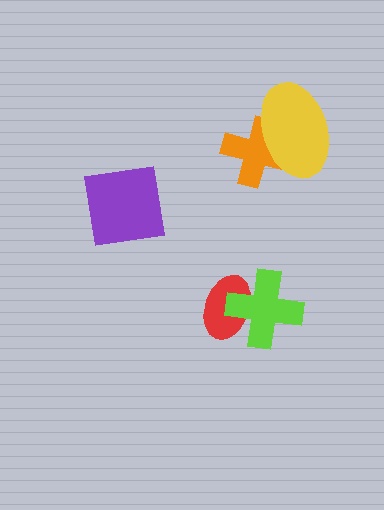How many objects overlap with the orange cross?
1 object overlaps with the orange cross.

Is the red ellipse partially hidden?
Yes, it is partially covered by another shape.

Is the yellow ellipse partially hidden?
No, no other shape covers it.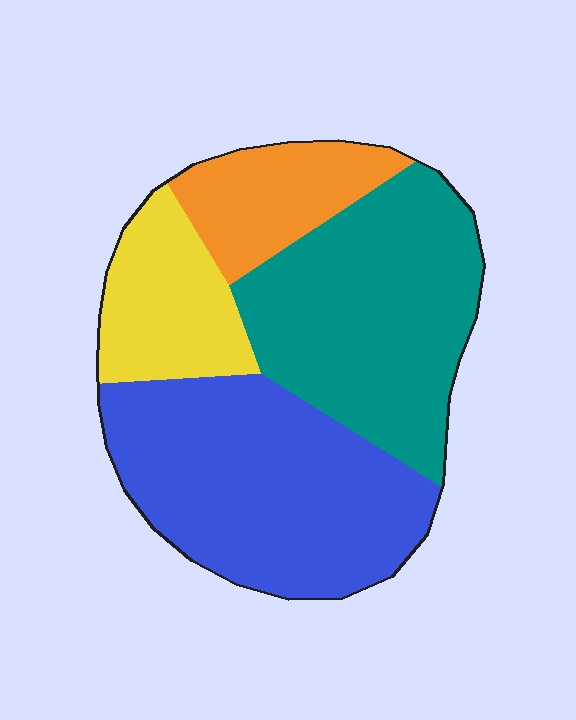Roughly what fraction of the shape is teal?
Teal takes up between a third and a half of the shape.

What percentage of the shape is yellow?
Yellow covers roughly 15% of the shape.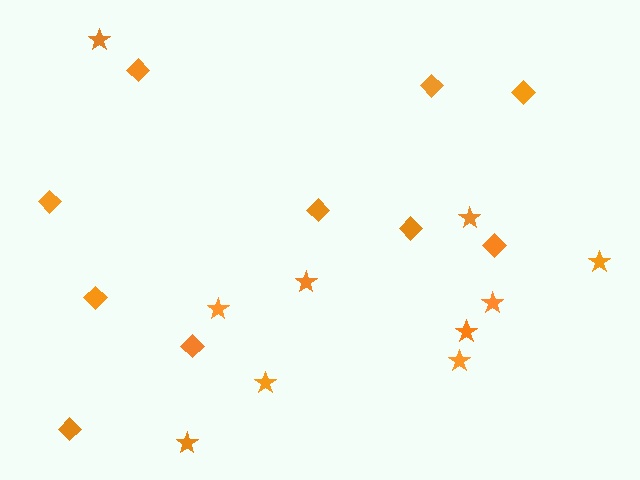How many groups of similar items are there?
There are 2 groups: one group of stars (10) and one group of diamonds (10).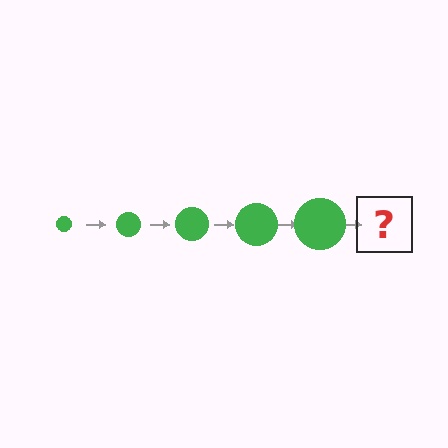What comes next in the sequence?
The next element should be a green circle, larger than the previous one.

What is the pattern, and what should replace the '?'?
The pattern is that the circle gets progressively larger each step. The '?' should be a green circle, larger than the previous one.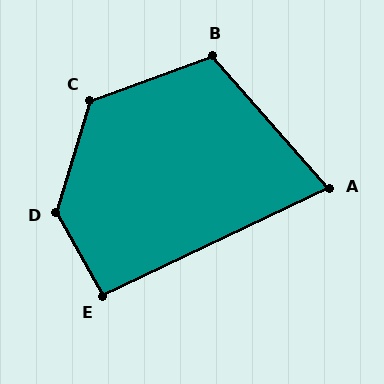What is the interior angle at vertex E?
Approximately 94 degrees (approximately right).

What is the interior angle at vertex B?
Approximately 112 degrees (obtuse).